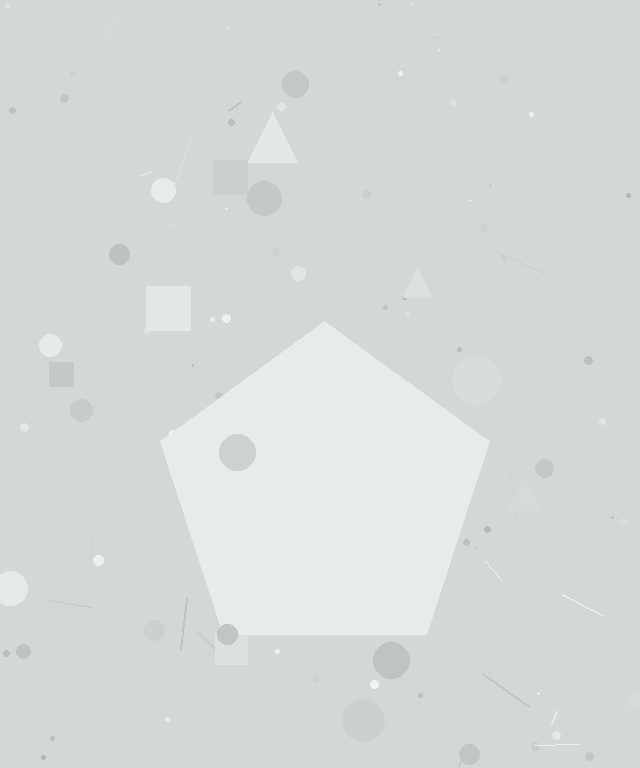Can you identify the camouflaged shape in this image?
The camouflaged shape is a pentagon.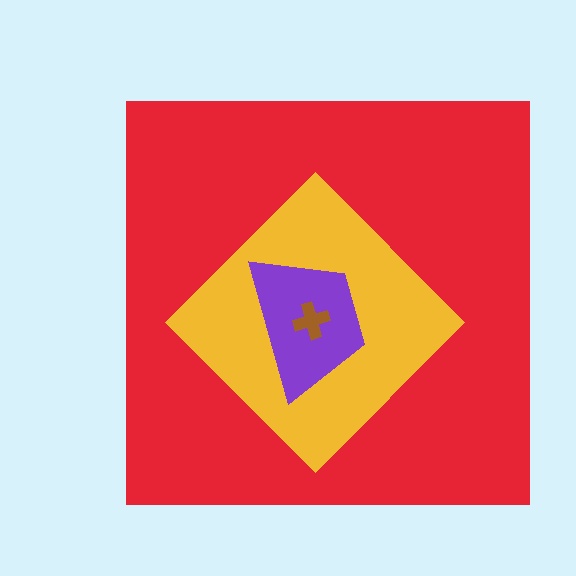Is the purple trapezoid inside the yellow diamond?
Yes.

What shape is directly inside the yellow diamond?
The purple trapezoid.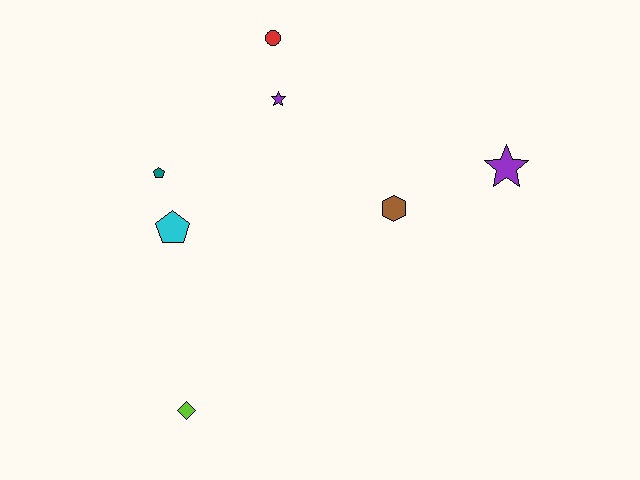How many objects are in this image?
There are 7 objects.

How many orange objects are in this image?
There are no orange objects.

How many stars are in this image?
There are 2 stars.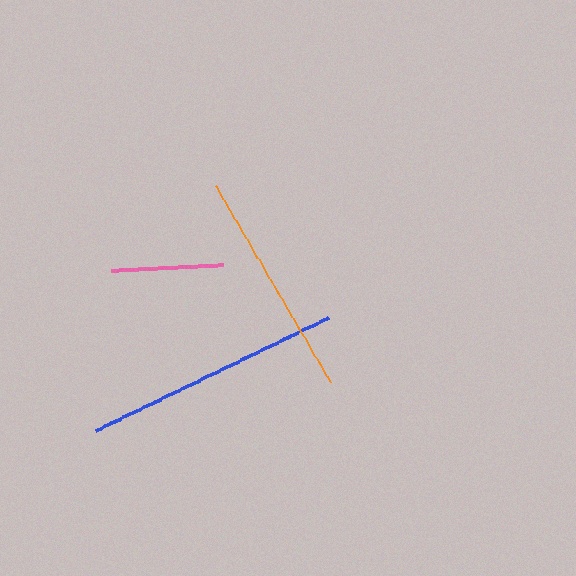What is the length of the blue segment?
The blue segment is approximately 259 pixels long.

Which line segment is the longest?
The blue line is the longest at approximately 259 pixels.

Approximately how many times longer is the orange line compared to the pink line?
The orange line is approximately 2.0 times the length of the pink line.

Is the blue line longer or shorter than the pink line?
The blue line is longer than the pink line.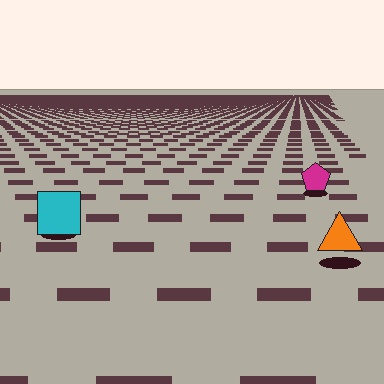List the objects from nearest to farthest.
From nearest to farthest: the orange triangle, the cyan square, the magenta pentagon.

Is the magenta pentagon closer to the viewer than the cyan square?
No. The cyan square is closer — you can tell from the texture gradient: the ground texture is coarser near it.